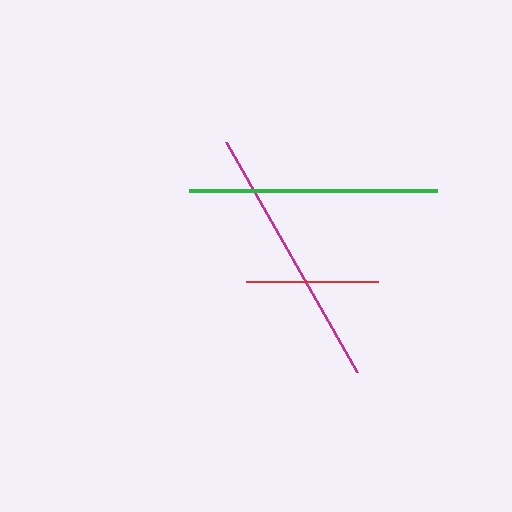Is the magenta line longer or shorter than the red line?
The magenta line is longer than the red line.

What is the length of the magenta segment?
The magenta segment is approximately 264 pixels long.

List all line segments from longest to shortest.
From longest to shortest: magenta, green, red.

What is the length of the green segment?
The green segment is approximately 247 pixels long.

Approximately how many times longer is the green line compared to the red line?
The green line is approximately 1.9 times the length of the red line.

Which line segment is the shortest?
The red line is the shortest at approximately 132 pixels.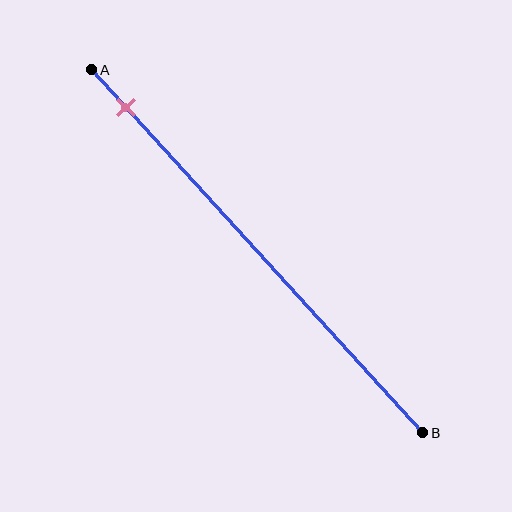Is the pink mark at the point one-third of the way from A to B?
No, the mark is at about 10% from A, not at the 33% one-third point.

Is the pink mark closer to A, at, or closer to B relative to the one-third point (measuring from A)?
The pink mark is closer to point A than the one-third point of segment AB.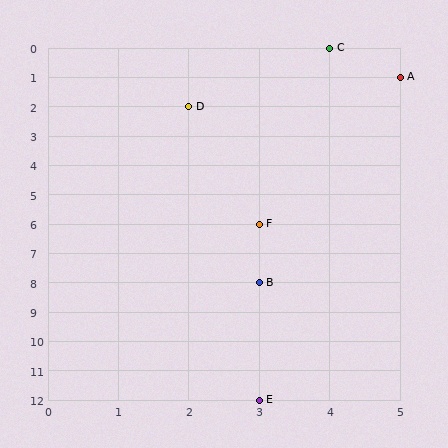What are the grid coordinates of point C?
Point C is at grid coordinates (4, 0).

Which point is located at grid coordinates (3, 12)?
Point E is at (3, 12).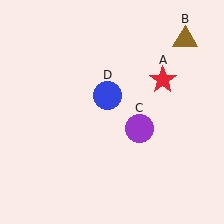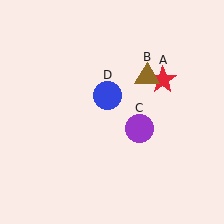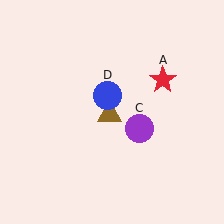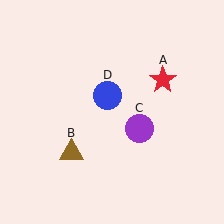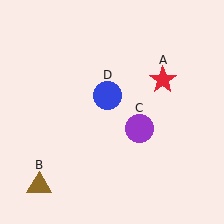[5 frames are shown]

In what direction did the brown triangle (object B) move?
The brown triangle (object B) moved down and to the left.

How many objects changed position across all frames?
1 object changed position: brown triangle (object B).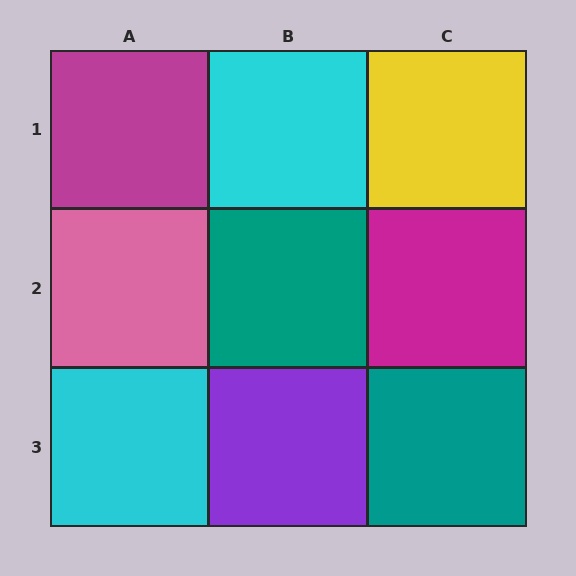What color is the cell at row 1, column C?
Yellow.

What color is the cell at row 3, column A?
Cyan.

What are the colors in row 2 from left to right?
Pink, teal, magenta.